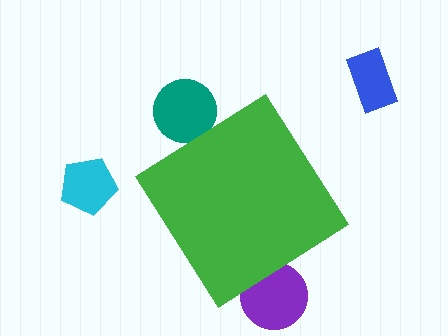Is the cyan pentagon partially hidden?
No, the cyan pentagon is fully visible.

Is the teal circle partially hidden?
Yes, the teal circle is partially hidden behind the green diamond.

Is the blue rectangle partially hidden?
No, the blue rectangle is fully visible.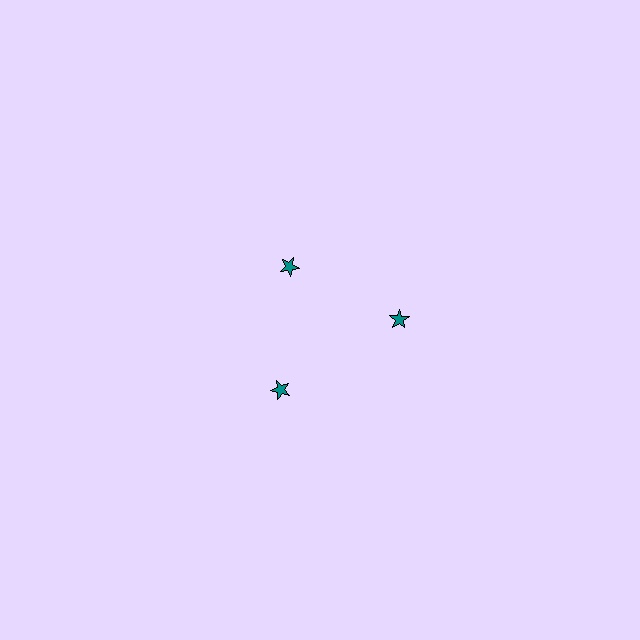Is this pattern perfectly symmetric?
No. The 3 teal stars are arranged in a ring, but one element near the 11 o'clock position is pulled inward toward the center, breaking the 3-fold rotational symmetry.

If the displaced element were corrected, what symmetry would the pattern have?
It would have 3-fold rotational symmetry — the pattern would map onto itself every 120 degrees.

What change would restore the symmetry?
The symmetry would be restored by moving it outward, back onto the ring so that all 3 stars sit at equal angles and equal distance from the center.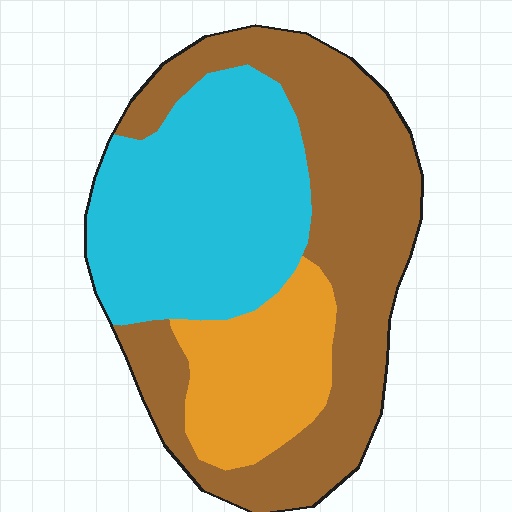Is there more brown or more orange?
Brown.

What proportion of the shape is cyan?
Cyan takes up about three eighths (3/8) of the shape.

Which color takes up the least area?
Orange, at roughly 20%.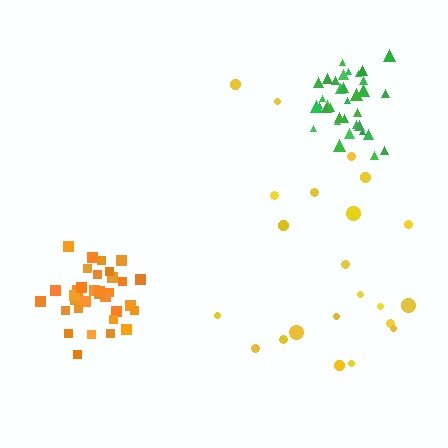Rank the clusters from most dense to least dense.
green, orange, yellow.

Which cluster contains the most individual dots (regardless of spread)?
Green (35).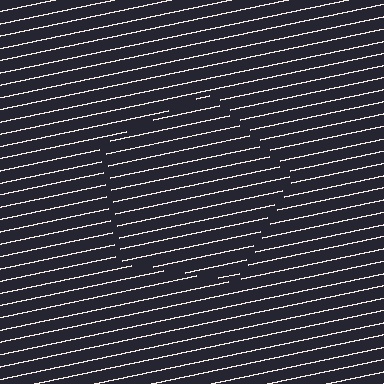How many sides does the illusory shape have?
5 sides — the line-ends trace a pentagon.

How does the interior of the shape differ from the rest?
The interior of the shape contains the same grating, shifted by half a period — the contour is defined by the phase discontinuity where line-ends from the inner and outer gratings abut.